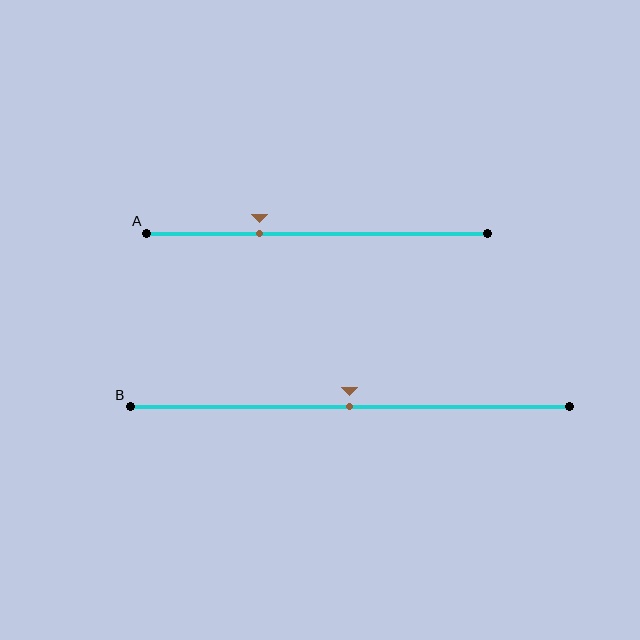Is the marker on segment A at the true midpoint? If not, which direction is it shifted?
No, the marker on segment A is shifted to the left by about 17% of the segment length.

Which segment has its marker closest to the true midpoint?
Segment B has its marker closest to the true midpoint.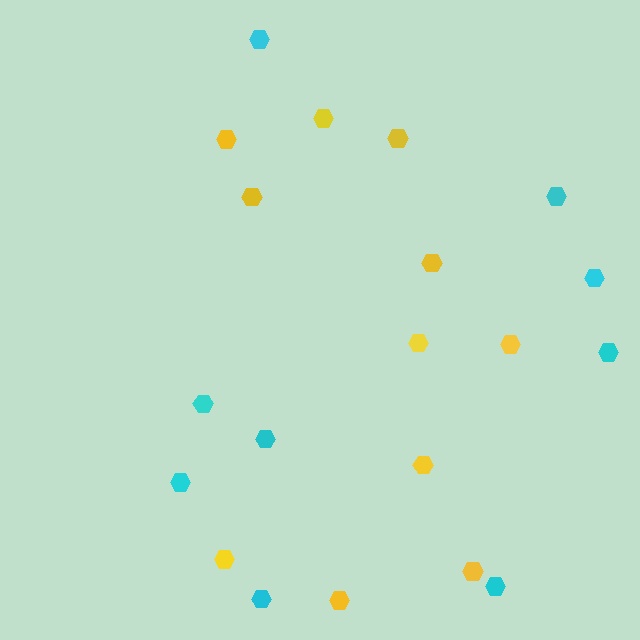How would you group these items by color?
There are 2 groups: one group of cyan hexagons (9) and one group of yellow hexagons (11).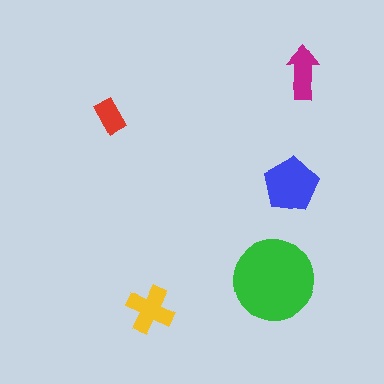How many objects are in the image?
There are 5 objects in the image.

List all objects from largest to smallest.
The green circle, the blue pentagon, the yellow cross, the magenta arrow, the red rectangle.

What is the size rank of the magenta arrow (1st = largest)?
4th.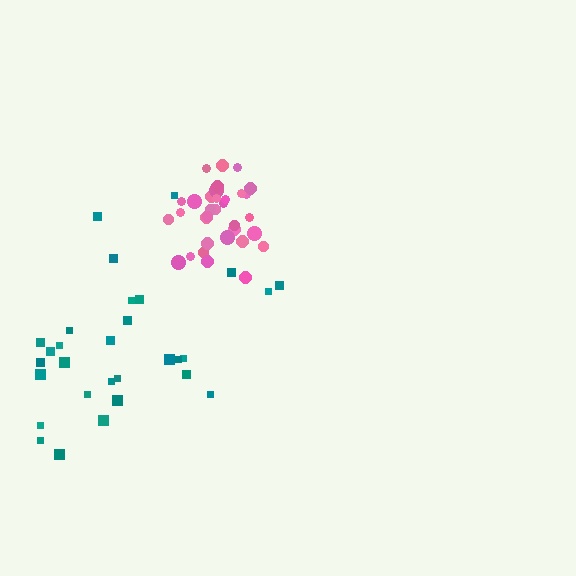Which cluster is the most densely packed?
Pink.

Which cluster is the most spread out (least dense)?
Teal.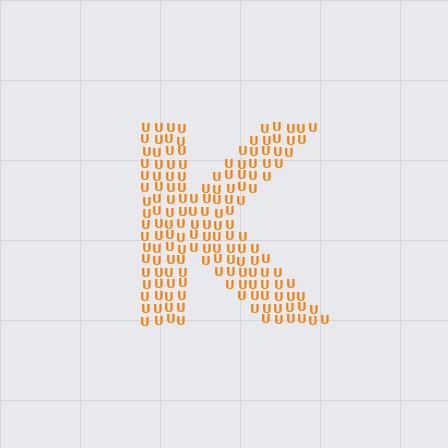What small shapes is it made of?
It is made of small letter U's.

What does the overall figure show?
The overall figure shows the letter K.